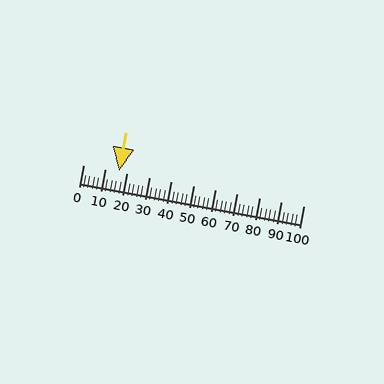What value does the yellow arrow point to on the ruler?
The yellow arrow points to approximately 16.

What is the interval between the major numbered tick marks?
The major tick marks are spaced 10 units apart.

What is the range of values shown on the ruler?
The ruler shows values from 0 to 100.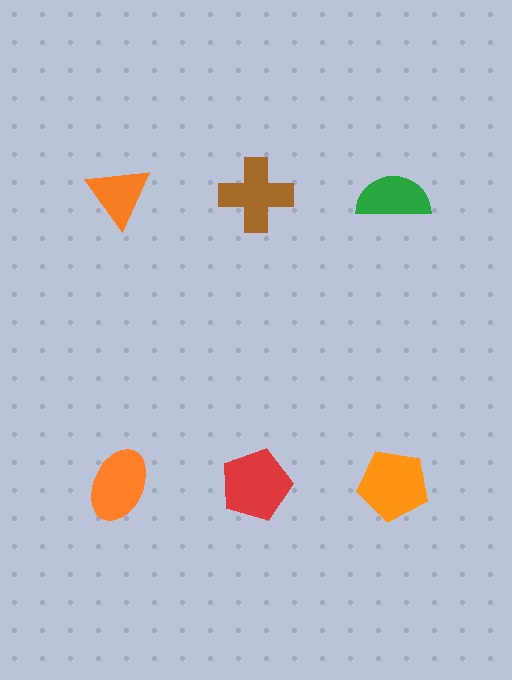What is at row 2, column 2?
A red pentagon.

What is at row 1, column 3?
A green semicircle.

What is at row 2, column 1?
An orange ellipse.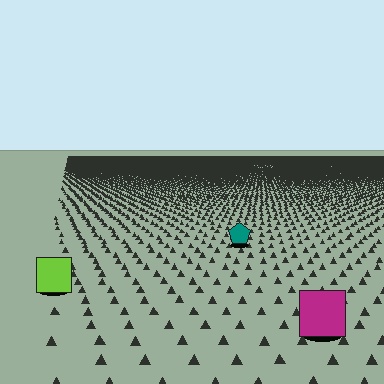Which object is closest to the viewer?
The magenta square is closest. The texture marks near it are larger and more spread out.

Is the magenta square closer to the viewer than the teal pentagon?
Yes. The magenta square is closer — you can tell from the texture gradient: the ground texture is coarser near it.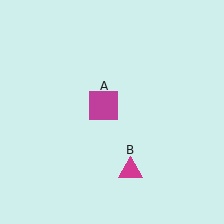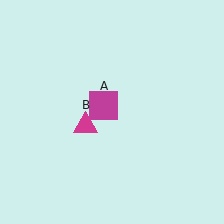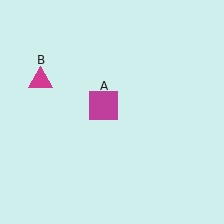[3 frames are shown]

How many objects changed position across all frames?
1 object changed position: magenta triangle (object B).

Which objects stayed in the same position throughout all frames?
Magenta square (object A) remained stationary.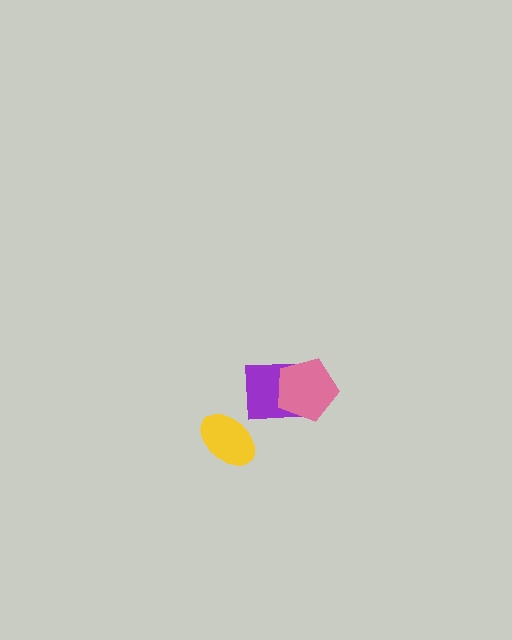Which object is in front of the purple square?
The pink pentagon is in front of the purple square.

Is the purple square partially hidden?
Yes, it is partially covered by another shape.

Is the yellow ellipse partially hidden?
No, no other shape covers it.